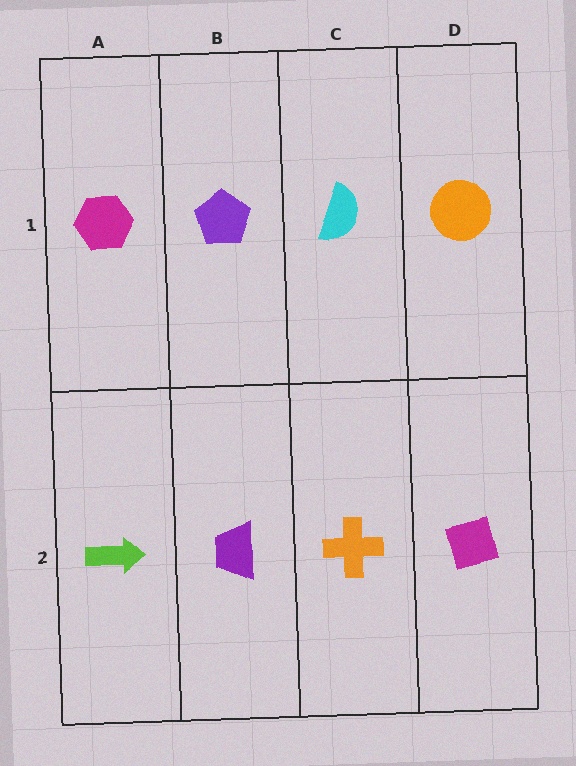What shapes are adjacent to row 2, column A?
A magenta hexagon (row 1, column A), a purple trapezoid (row 2, column B).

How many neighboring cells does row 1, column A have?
2.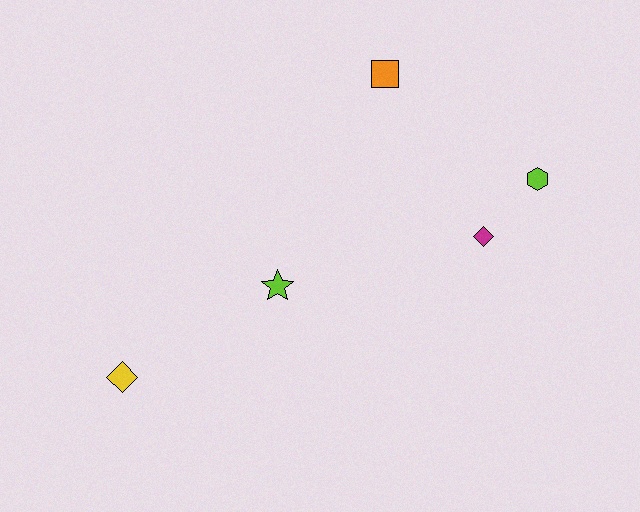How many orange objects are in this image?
There is 1 orange object.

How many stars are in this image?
There is 1 star.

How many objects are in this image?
There are 5 objects.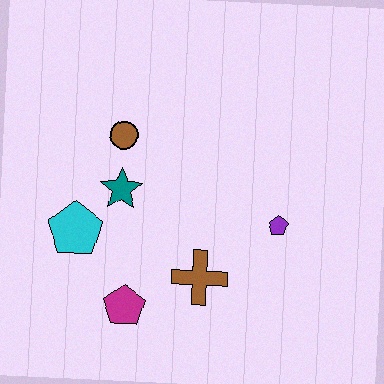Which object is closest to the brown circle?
The teal star is closest to the brown circle.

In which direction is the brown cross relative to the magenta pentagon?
The brown cross is to the right of the magenta pentagon.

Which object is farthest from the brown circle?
The purple pentagon is farthest from the brown circle.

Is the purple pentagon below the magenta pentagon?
No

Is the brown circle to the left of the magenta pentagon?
Yes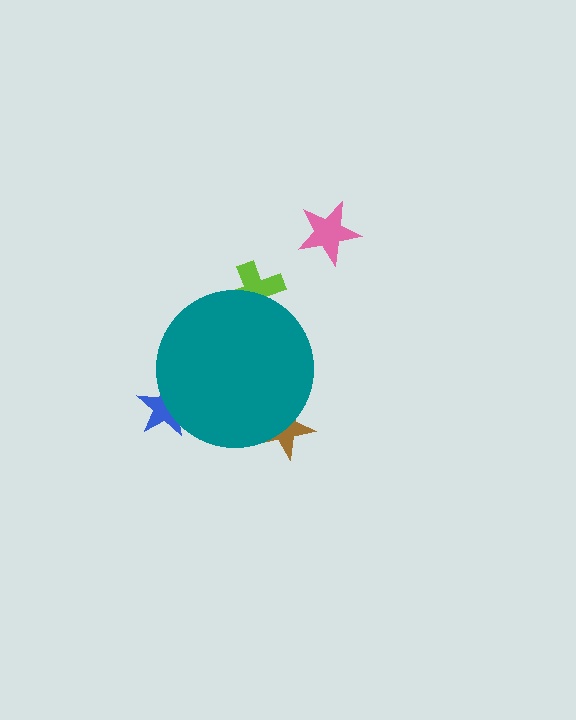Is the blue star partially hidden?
Yes, the blue star is partially hidden behind the teal circle.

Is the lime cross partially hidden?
Yes, the lime cross is partially hidden behind the teal circle.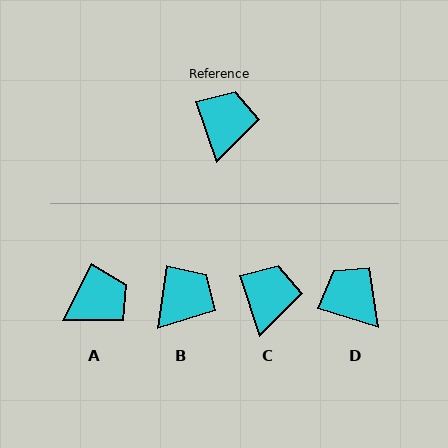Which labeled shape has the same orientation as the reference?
C.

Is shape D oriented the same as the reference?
No, it is off by about 54 degrees.